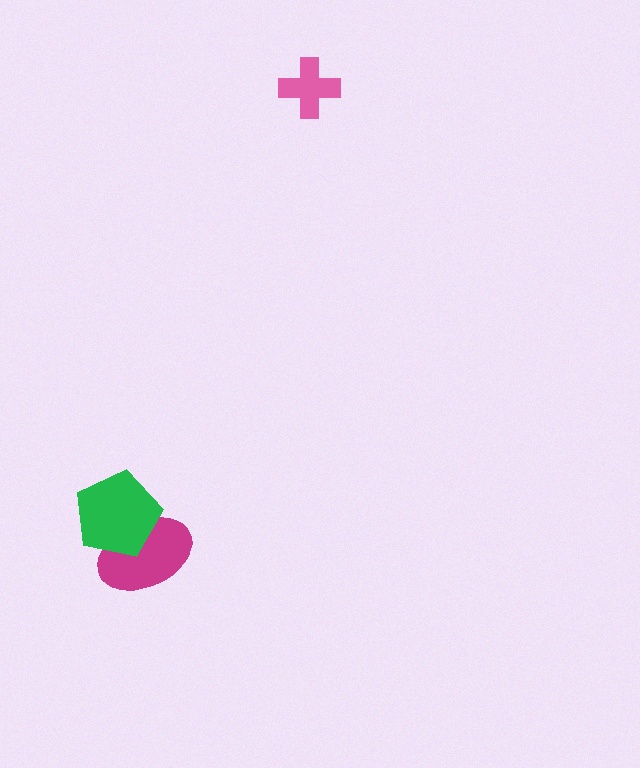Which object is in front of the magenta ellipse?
The green pentagon is in front of the magenta ellipse.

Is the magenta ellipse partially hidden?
Yes, it is partially covered by another shape.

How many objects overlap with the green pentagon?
1 object overlaps with the green pentagon.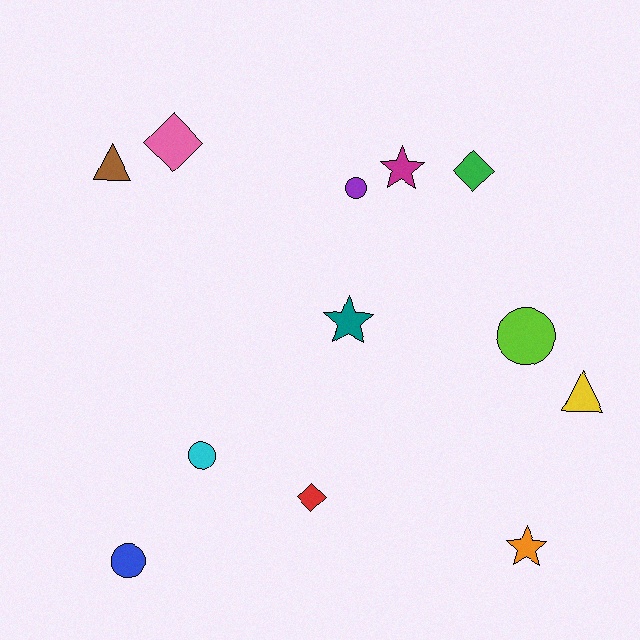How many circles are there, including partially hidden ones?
There are 4 circles.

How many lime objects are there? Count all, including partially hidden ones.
There is 1 lime object.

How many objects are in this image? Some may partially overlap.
There are 12 objects.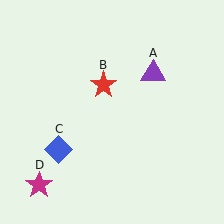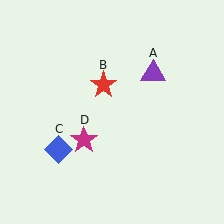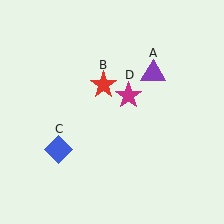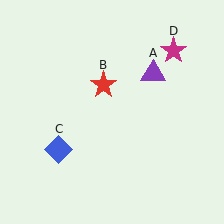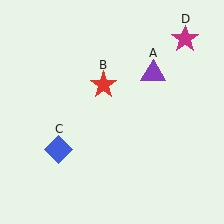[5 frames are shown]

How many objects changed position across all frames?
1 object changed position: magenta star (object D).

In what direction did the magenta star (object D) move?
The magenta star (object D) moved up and to the right.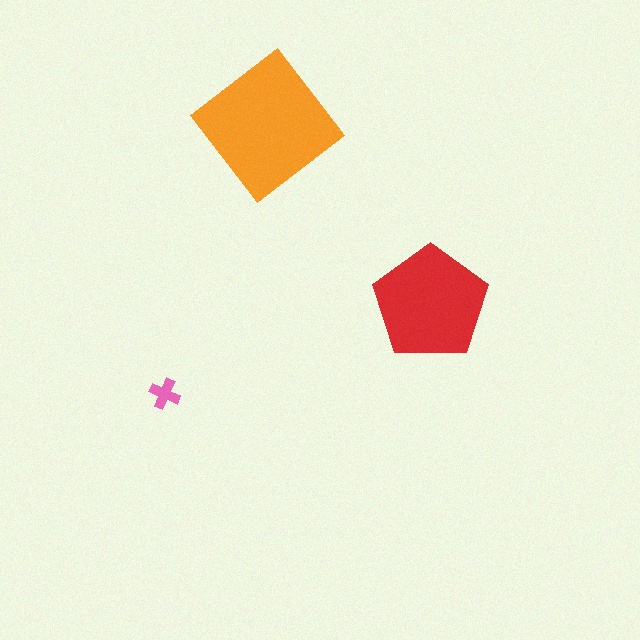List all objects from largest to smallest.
The orange diamond, the red pentagon, the pink cross.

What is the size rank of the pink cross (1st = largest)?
3rd.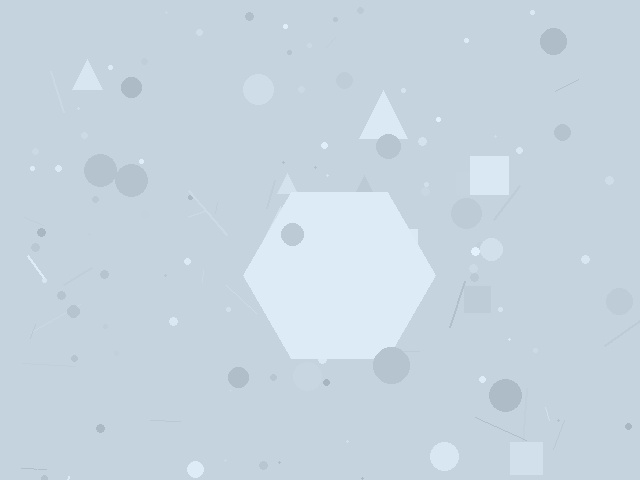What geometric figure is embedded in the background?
A hexagon is embedded in the background.